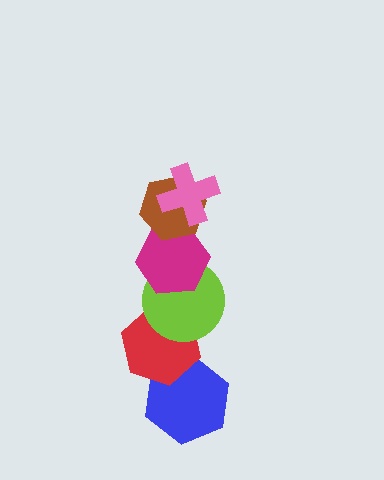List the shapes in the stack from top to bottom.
From top to bottom: the pink cross, the brown hexagon, the magenta hexagon, the lime circle, the red hexagon, the blue hexagon.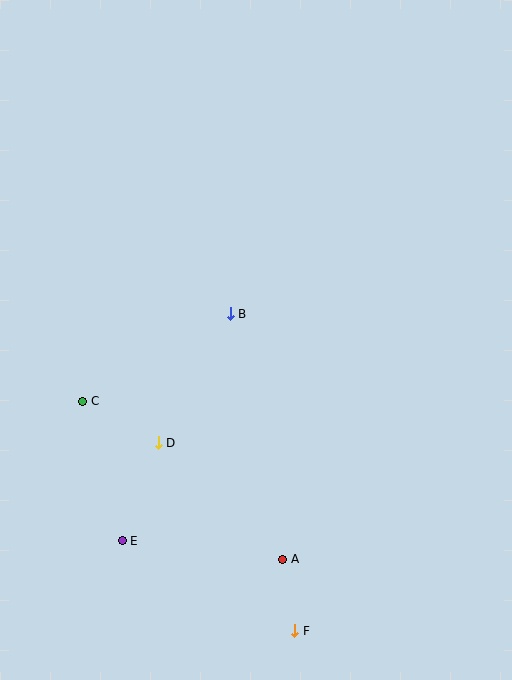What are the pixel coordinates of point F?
Point F is at (295, 631).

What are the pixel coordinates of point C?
Point C is at (83, 401).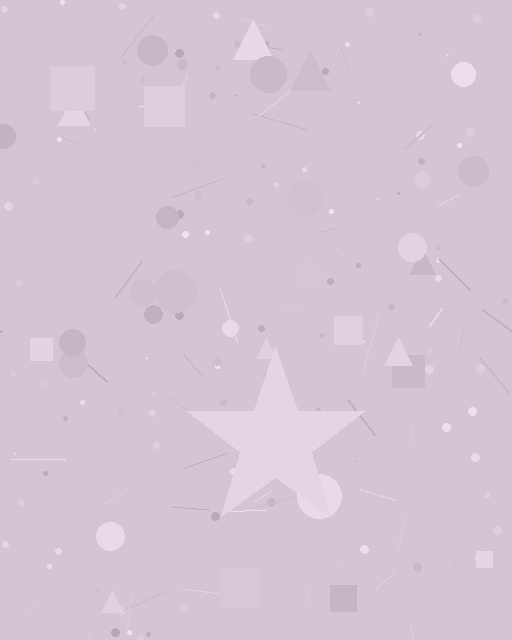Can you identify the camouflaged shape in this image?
The camouflaged shape is a star.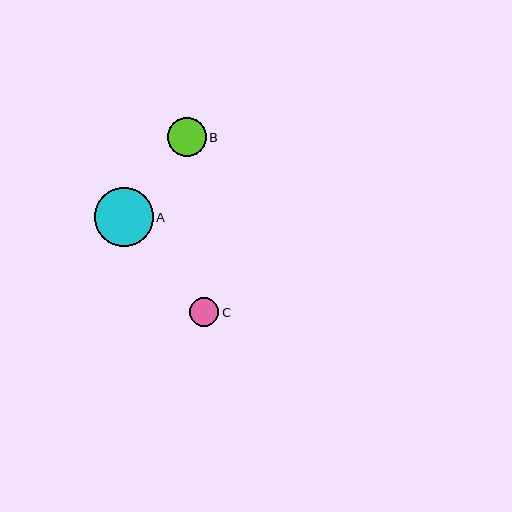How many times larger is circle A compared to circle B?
Circle A is approximately 1.5 times the size of circle B.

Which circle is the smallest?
Circle C is the smallest with a size of approximately 29 pixels.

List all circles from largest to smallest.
From largest to smallest: A, B, C.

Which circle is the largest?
Circle A is the largest with a size of approximately 59 pixels.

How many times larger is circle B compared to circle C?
Circle B is approximately 1.4 times the size of circle C.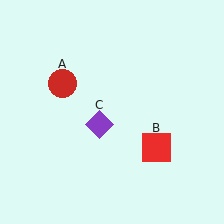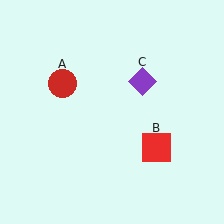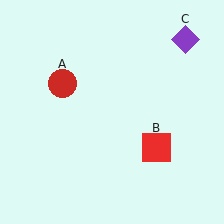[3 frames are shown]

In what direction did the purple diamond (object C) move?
The purple diamond (object C) moved up and to the right.